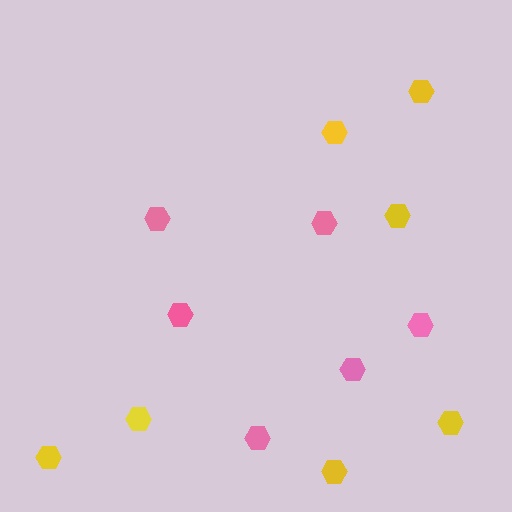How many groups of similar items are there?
There are 2 groups: one group of yellow hexagons (7) and one group of pink hexagons (6).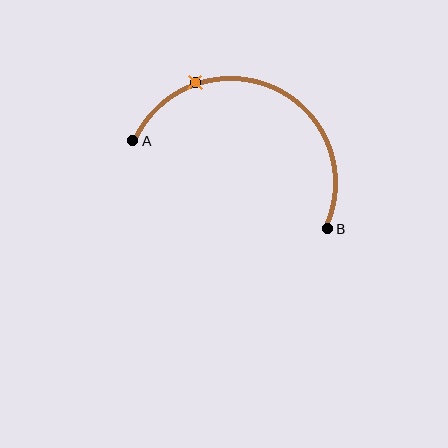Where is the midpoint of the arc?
The arc midpoint is the point on the curve farthest from the straight line joining A and B. It sits above that line.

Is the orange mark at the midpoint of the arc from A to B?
No. The orange mark lies on the arc but is closer to endpoint A. The arc midpoint would be at the point on the curve equidistant along the arc from both A and B.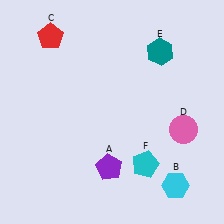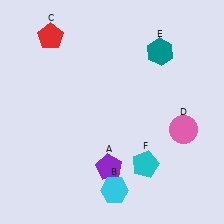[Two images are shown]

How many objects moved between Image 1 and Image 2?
1 object moved between the two images.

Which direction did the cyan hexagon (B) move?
The cyan hexagon (B) moved left.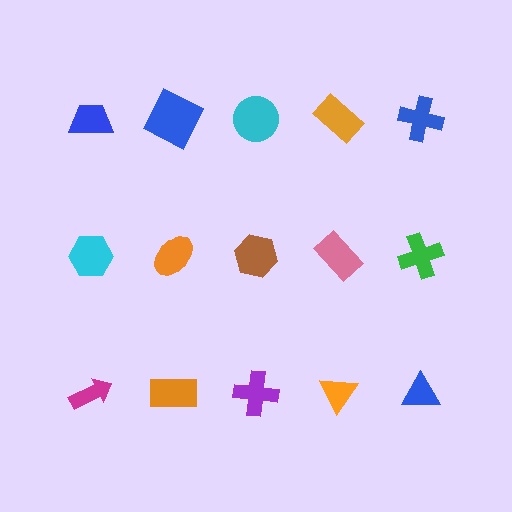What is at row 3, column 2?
An orange rectangle.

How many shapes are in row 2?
5 shapes.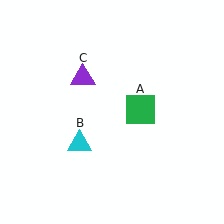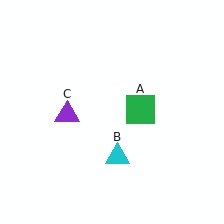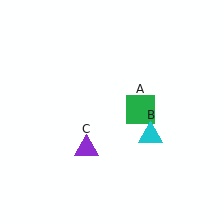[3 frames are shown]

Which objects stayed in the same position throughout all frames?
Green square (object A) remained stationary.